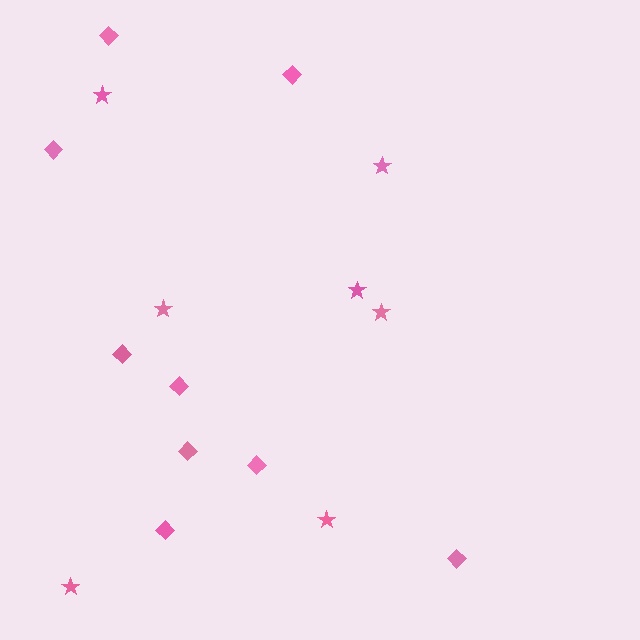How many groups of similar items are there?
There are 2 groups: one group of stars (7) and one group of diamonds (9).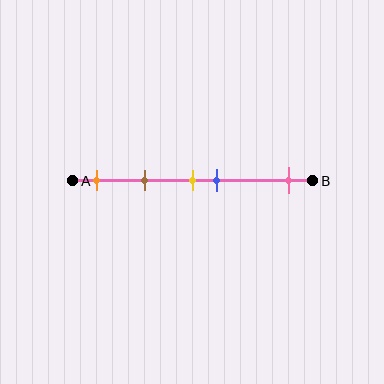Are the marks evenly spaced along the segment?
No, the marks are not evenly spaced.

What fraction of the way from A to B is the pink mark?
The pink mark is approximately 90% (0.9) of the way from A to B.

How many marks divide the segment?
There are 5 marks dividing the segment.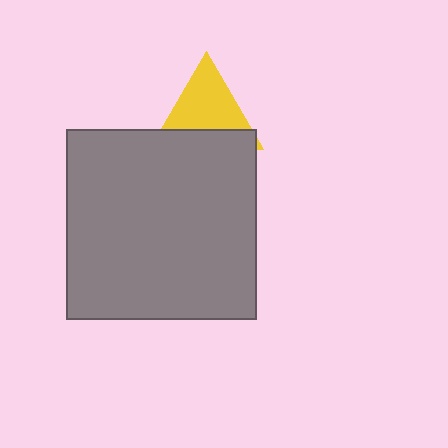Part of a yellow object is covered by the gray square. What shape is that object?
It is a triangle.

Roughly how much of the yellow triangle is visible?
About half of it is visible (roughly 64%).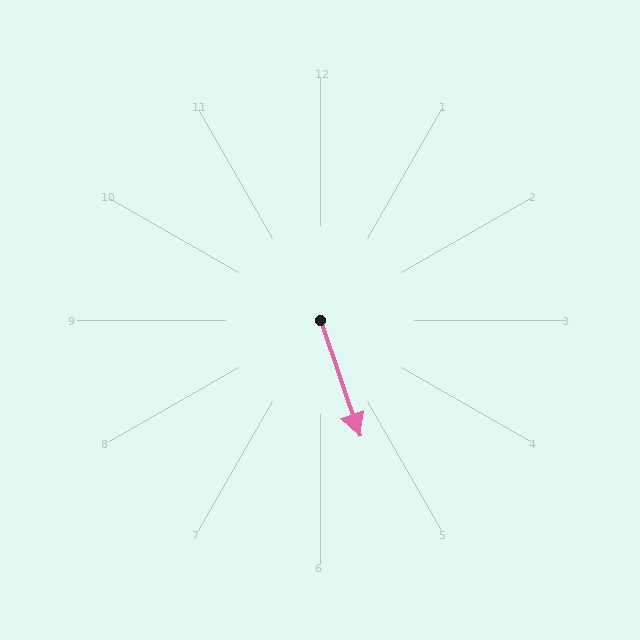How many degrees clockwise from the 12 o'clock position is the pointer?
Approximately 161 degrees.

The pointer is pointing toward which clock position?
Roughly 5 o'clock.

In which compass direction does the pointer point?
South.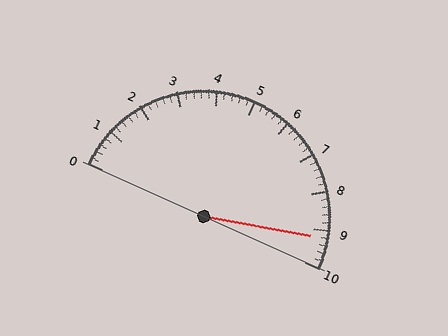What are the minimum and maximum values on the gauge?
The gauge ranges from 0 to 10.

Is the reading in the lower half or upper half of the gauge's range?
The reading is in the upper half of the range (0 to 10).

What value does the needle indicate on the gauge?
The needle indicates approximately 9.2.